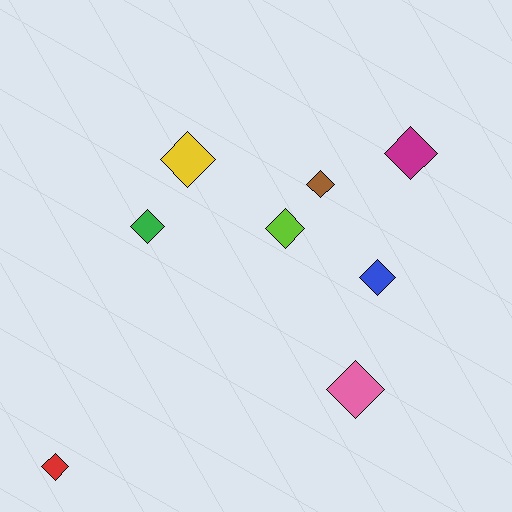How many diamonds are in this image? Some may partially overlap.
There are 8 diamonds.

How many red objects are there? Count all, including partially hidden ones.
There is 1 red object.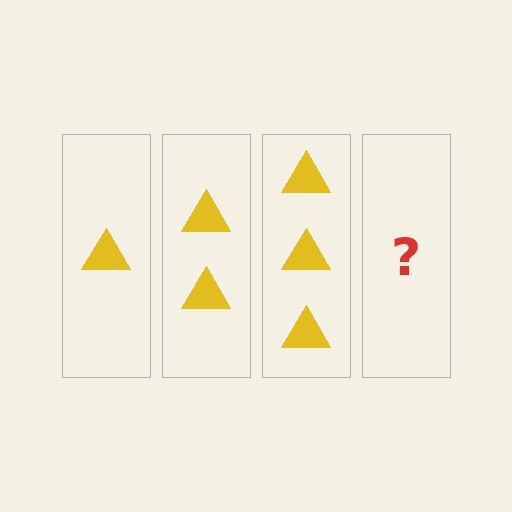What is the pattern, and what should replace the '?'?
The pattern is that each step adds one more triangle. The '?' should be 4 triangles.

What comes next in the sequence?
The next element should be 4 triangles.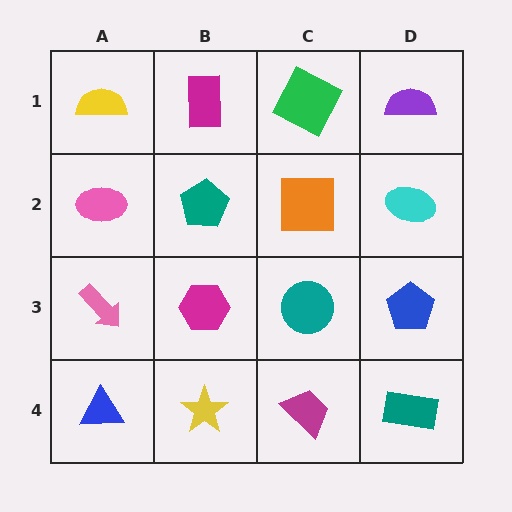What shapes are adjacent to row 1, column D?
A cyan ellipse (row 2, column D), a green square (row 1, column C).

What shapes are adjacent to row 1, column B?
A teal pentagon (row 2, column B), a yellow semicircle (row 1, column A), a green square (row 1, column C).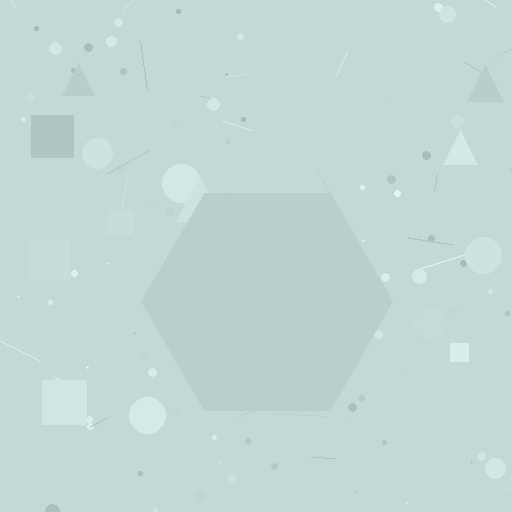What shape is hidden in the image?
A hexagon is hidden in the image.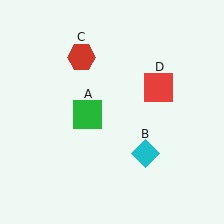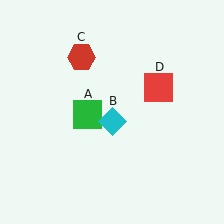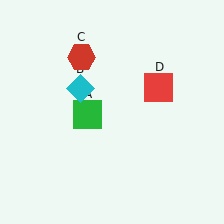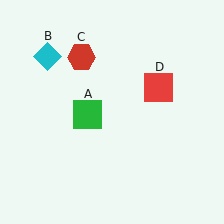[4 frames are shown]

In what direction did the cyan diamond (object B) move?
The cyan diamond (object B) moved up and to the left.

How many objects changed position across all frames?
1 object changed position: cyan diamond (object B).